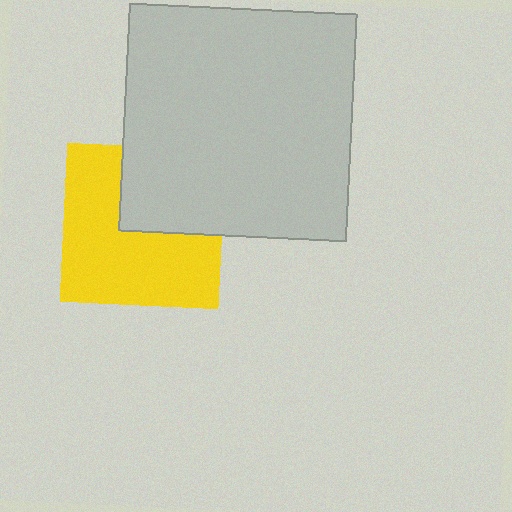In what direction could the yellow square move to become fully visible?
The yellow square could move down. That would shift it out from behind the light gray square entirely.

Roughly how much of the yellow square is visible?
Most of it is visible (roughly 65%).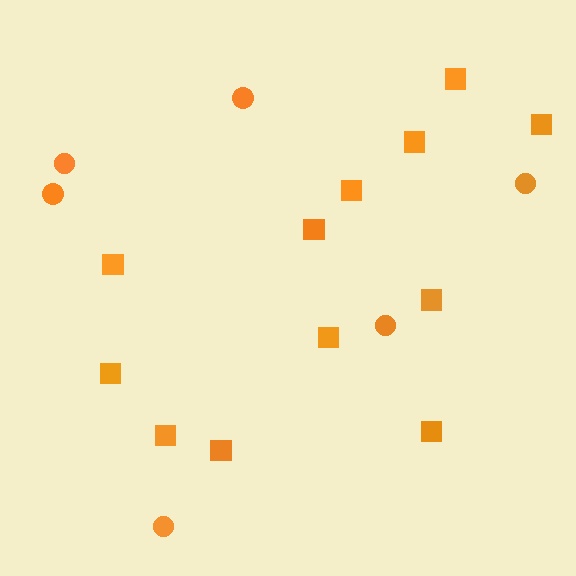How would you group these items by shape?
There are 2 groups: one group of circles (6) and one group of squares (12).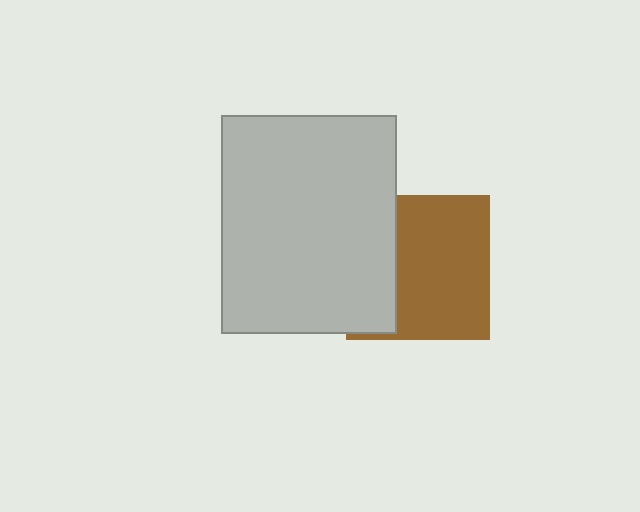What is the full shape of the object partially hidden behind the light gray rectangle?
The partially hidden object is a brown square.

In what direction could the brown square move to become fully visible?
The brown square could move right. That would shift it out from behind the light gray rectangle entirely.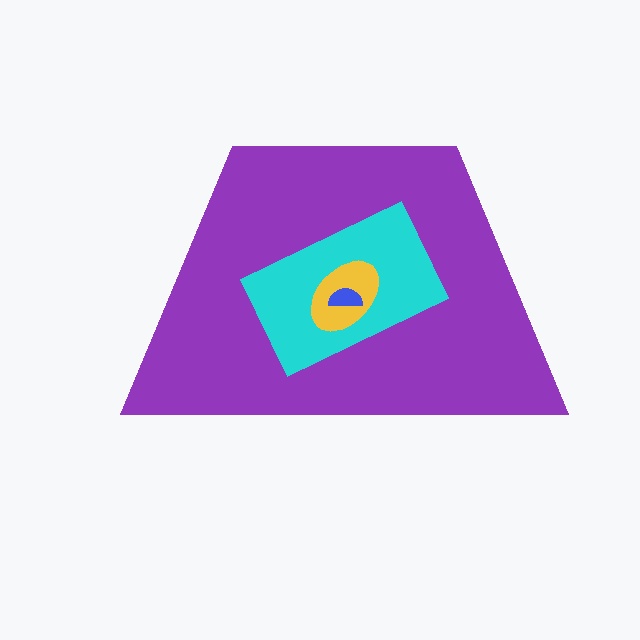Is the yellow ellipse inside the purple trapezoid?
Yes.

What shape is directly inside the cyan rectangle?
The yellow ellipse.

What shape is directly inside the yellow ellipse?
The blue semicircle.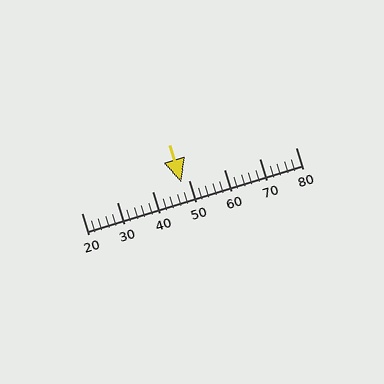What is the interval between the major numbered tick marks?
The major tick marks are spaced 10 units apart.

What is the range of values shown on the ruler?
The ruler shows values from 20 to 80.